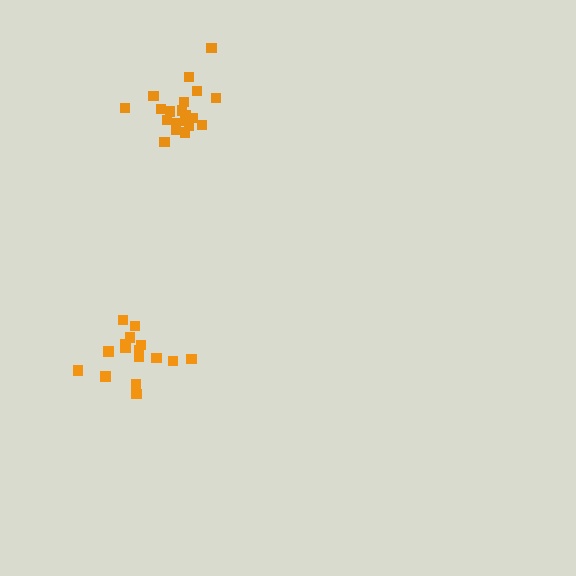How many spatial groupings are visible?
There are 2 spatial groupings.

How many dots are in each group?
Group 1: 20 dots, Group 2: 16 dots (36 total).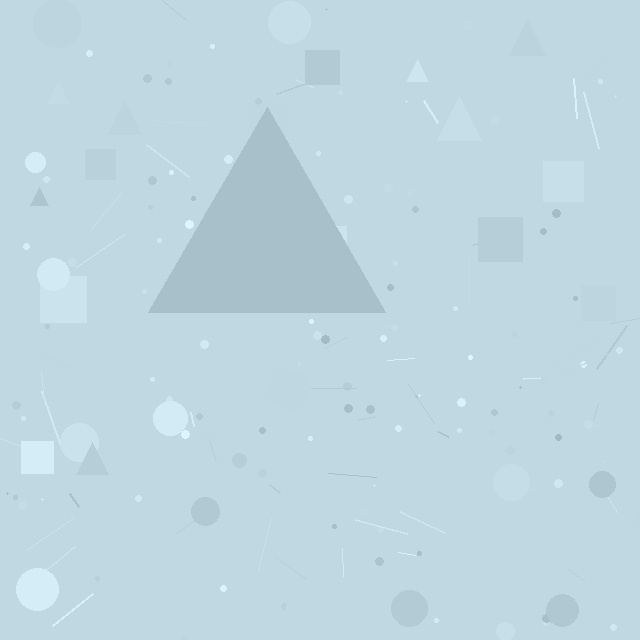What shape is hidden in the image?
A triangle is hidden in the image.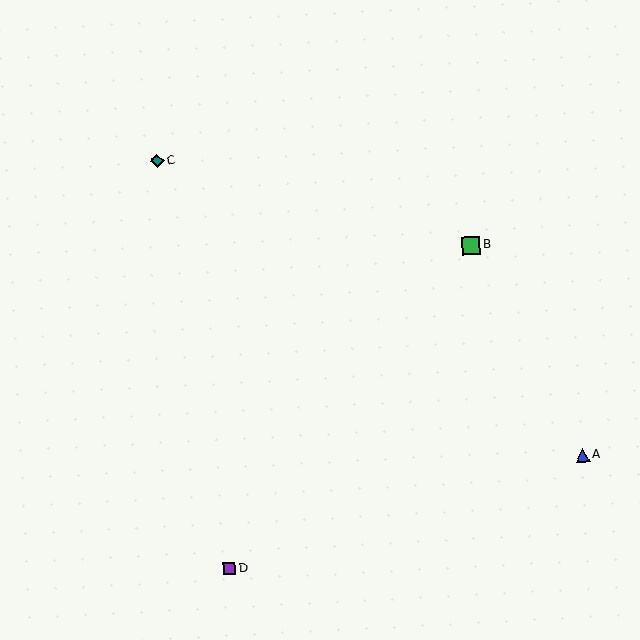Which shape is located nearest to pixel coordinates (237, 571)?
The purple square (labeled D) at (229, 569) is nearest to that location.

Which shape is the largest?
The green square (labeled B) is the largest.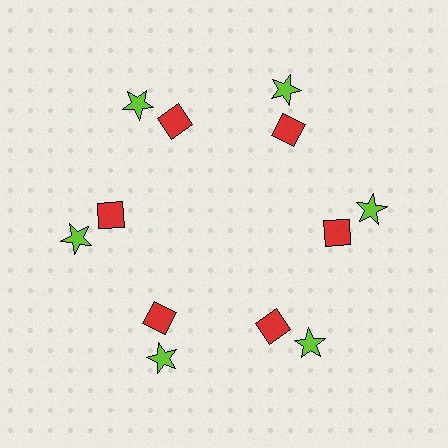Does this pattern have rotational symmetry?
Yes, this pattern has 6-fold rotational symmetry. It looks the same after rotating 60 degrees around the center.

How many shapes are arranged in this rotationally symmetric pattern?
There are 12 shapes, arranged in 6 groups of 2.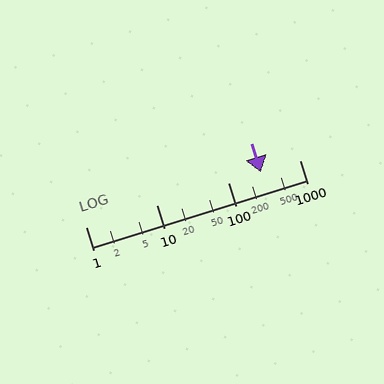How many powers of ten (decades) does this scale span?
The scale spans 3 decades, from 1 to 1000.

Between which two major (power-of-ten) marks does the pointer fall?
The pointer is between 100 and 1000.